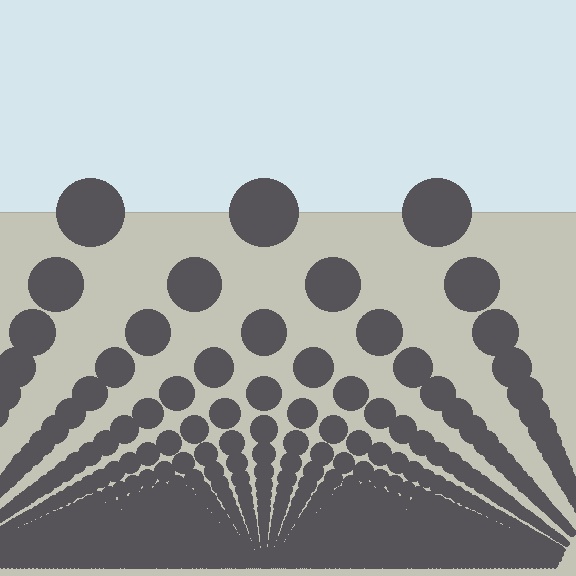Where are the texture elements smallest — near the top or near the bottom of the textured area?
Near the bottom.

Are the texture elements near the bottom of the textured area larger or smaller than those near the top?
Smaller. The gradient is inverted — elements near the bottom are smaller and denser.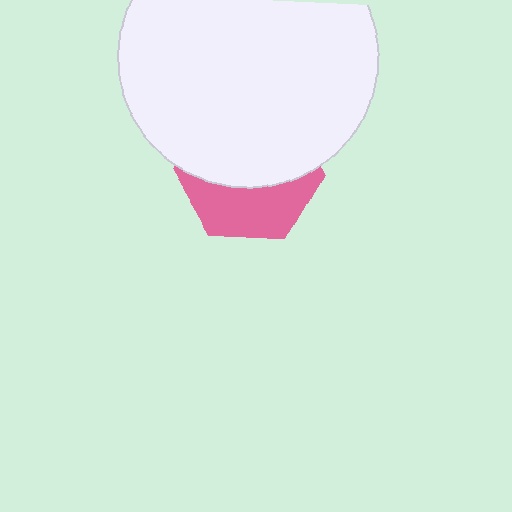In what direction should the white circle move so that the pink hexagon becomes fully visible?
The white circle should move up. That is the shortest direction to clear the overlap and leave the pink hexagon fully visible.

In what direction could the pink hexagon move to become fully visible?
The pink hexagon could move down. That would shift it out from behind the white circle entirely.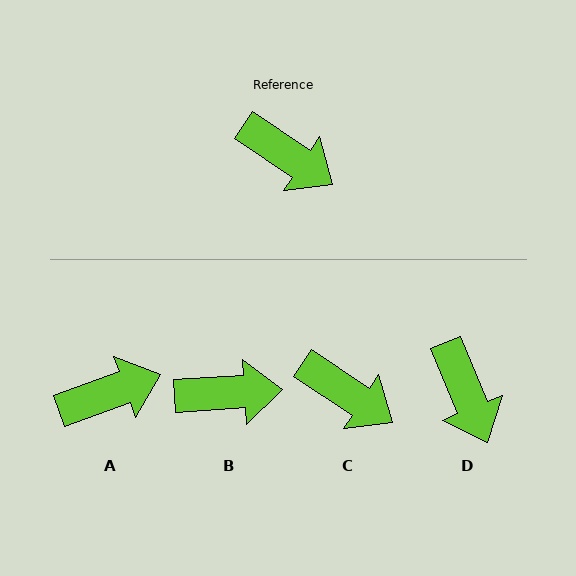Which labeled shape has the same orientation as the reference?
C.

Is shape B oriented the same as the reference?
No, it is off by about 37 degrees.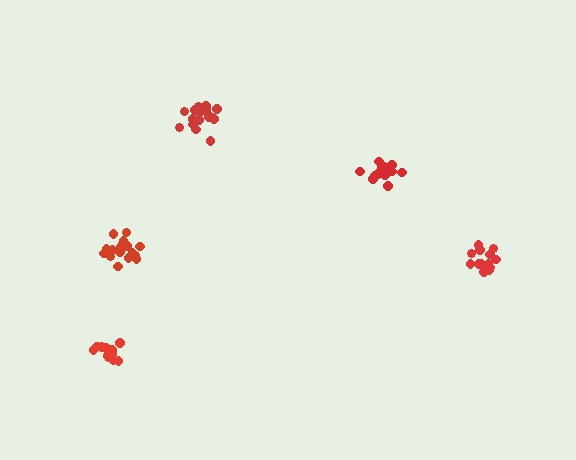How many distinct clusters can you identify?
There are 5 distinct clusters.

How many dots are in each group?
Group 1: 12 dots, Group 2: 18 dots, Group 3: 14 dots, Group 4: 18 dots, Group 5: 15 dots (77 total).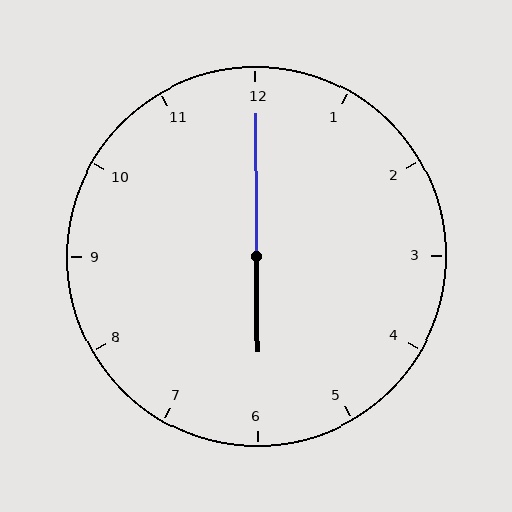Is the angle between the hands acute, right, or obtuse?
It is obtuse.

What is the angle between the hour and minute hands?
Approximately 180 degrees.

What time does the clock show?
6:00.